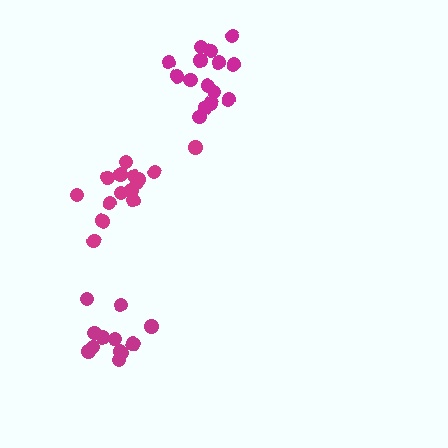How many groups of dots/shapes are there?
There are 3 groups.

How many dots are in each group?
Group 1: 15 dots, Group 2: 12 dots, Group 3: 15 dots (42 total).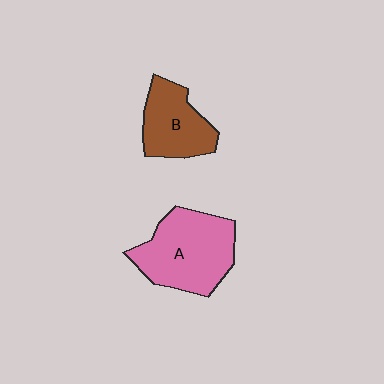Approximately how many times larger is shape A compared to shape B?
Approximately 1.5 times.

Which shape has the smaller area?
Shape B (brown).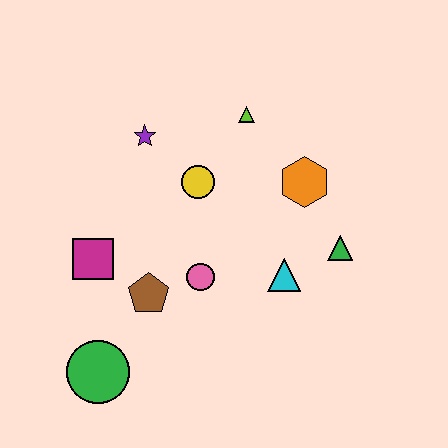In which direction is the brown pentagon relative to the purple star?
The brown pentagon is below the purple star.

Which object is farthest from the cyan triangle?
The green circle is farthest from the cyan triangle.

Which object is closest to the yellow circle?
The purple star is closest to the yellow circle.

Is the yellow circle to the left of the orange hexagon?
Yes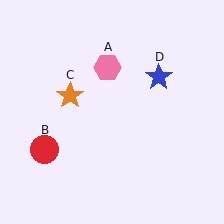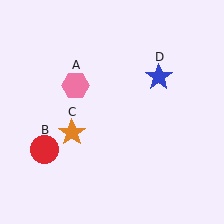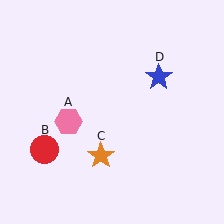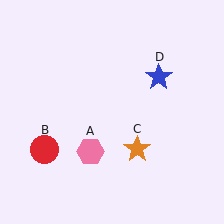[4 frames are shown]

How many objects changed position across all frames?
2 objects changed position: pink hexagon (object A), orange star (object C).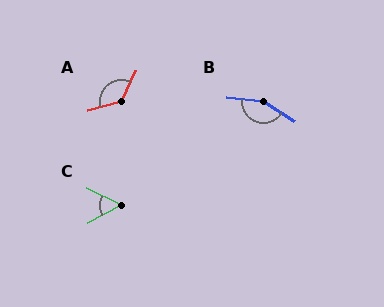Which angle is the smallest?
C, at approximately 54 degrees.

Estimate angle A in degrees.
Approximately 130 degrees.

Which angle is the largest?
B, at approximately 155 degrees.